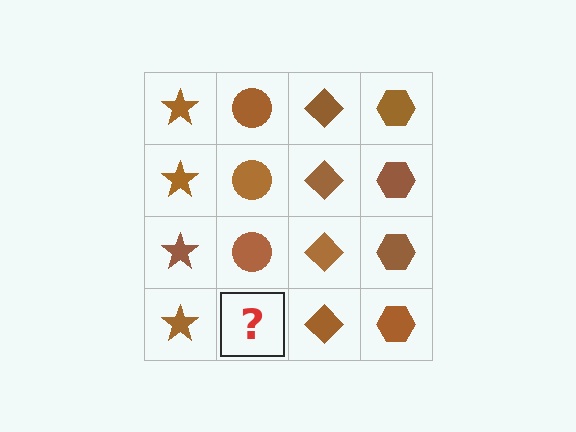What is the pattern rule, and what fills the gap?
The rule is that each column has a consistent shape. The gap should be filled with a brown circle.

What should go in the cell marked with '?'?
The missing cell should contain a brown circle.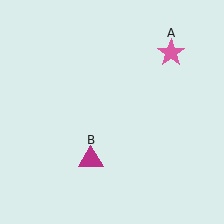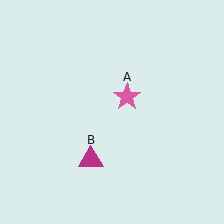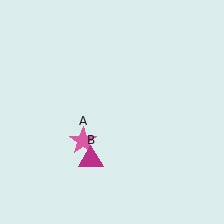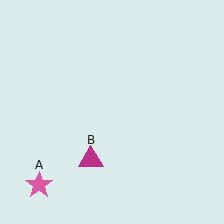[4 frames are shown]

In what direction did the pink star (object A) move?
The pink star (object A) moved down and to the left.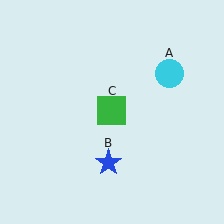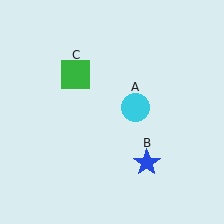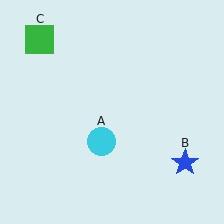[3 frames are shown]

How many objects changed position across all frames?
3 objects changed position: cyan circle (object A), blue star (object B), green square (object C).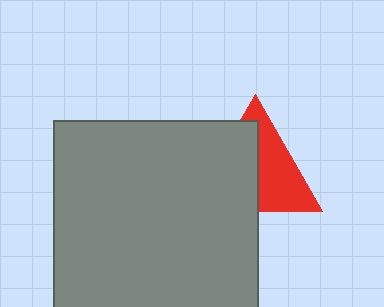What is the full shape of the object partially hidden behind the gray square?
The partially hidden object is a red triangle.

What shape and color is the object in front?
The object in front is a gray square.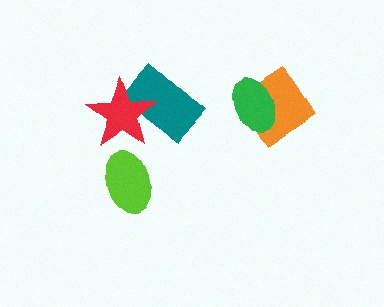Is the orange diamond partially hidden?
Yes, it is partially covered by another shape.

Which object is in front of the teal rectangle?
The red star is in front of the teal rectangle.